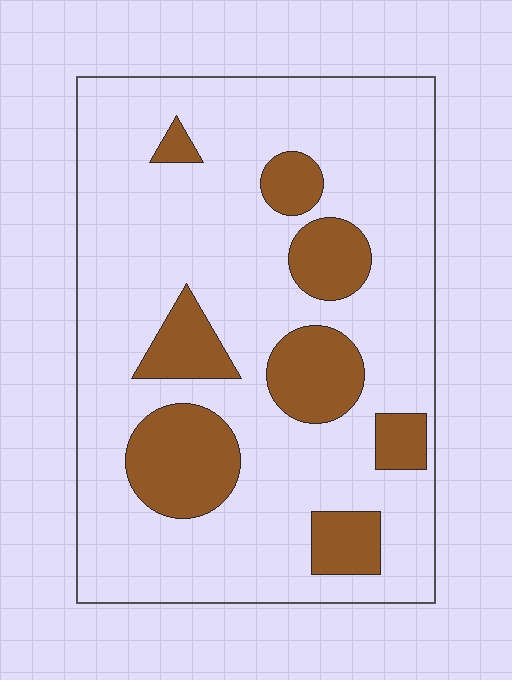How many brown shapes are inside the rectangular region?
8.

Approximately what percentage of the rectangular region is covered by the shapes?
Approximately 20%.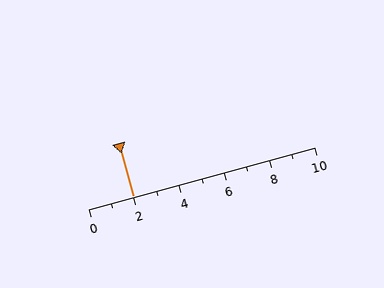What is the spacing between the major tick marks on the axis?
The major ticks are spaced 2 apart.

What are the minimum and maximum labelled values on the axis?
The axis runs from 0 to 10.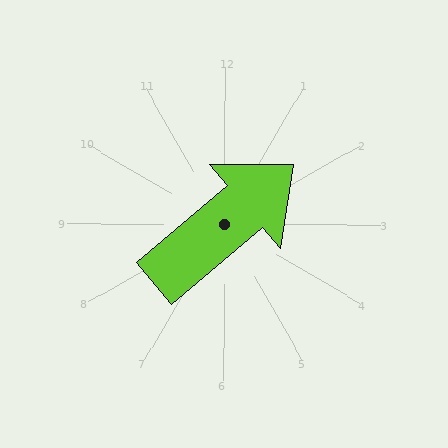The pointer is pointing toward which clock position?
Roughly 2 o'clock.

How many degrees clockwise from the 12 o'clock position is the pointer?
Approximately 50 degrees.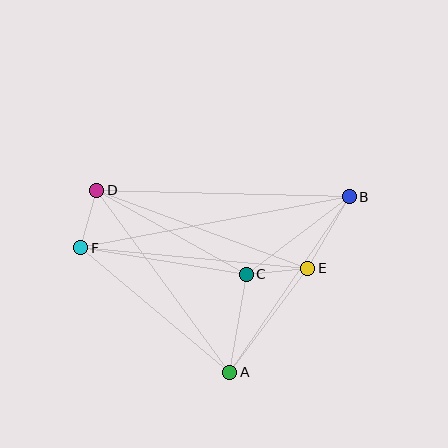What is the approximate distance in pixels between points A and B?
The distance between A and B is approximately 213 pixels.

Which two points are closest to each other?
Points D and F are closest to each other.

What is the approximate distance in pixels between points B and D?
The distance between B and D is approximately 253 pixels.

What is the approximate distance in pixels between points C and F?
The distance between C and F is approximately 168 pixels.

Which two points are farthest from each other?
Points B and F are farthest from each other.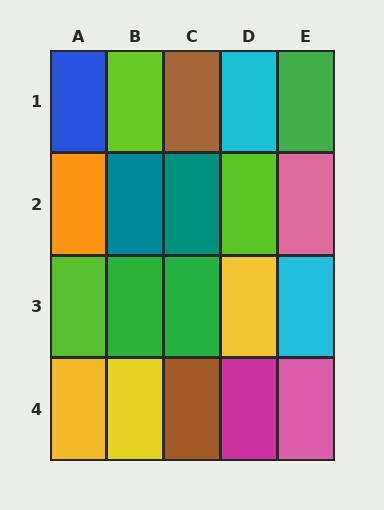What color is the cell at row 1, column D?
Cyan.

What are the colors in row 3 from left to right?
Lime, green, green, yellow, cyan.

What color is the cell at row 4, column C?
Brown.